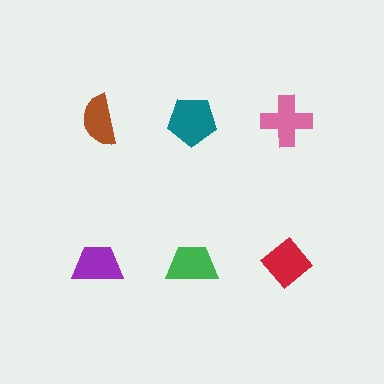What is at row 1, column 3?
A pink cross.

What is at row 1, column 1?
A brown semicircle.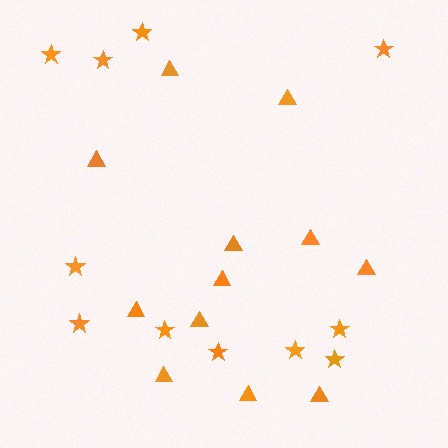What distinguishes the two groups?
There are 2 groups: one group of stars (11) and one group of triangles (12).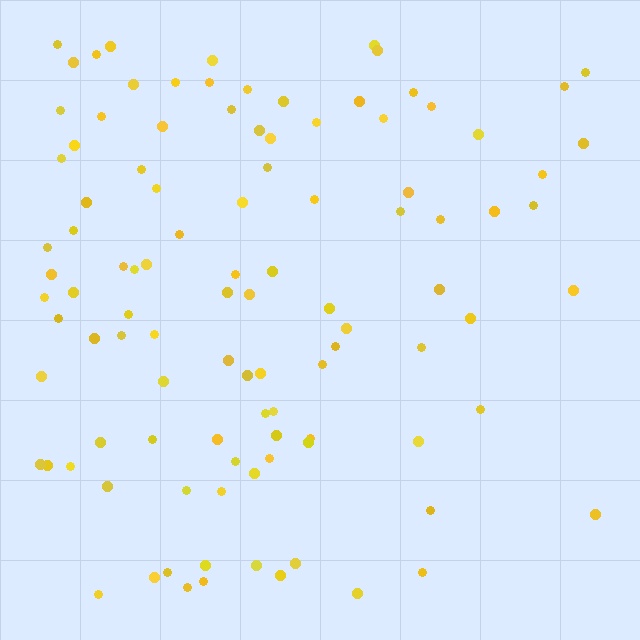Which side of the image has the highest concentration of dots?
The left.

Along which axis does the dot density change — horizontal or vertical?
Horizontal.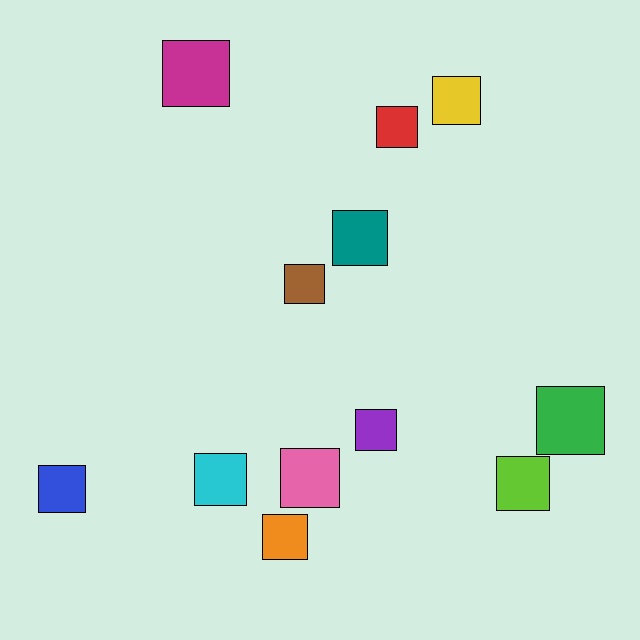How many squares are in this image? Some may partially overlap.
There are 12 squares.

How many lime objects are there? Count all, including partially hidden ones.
There is 1 lime object.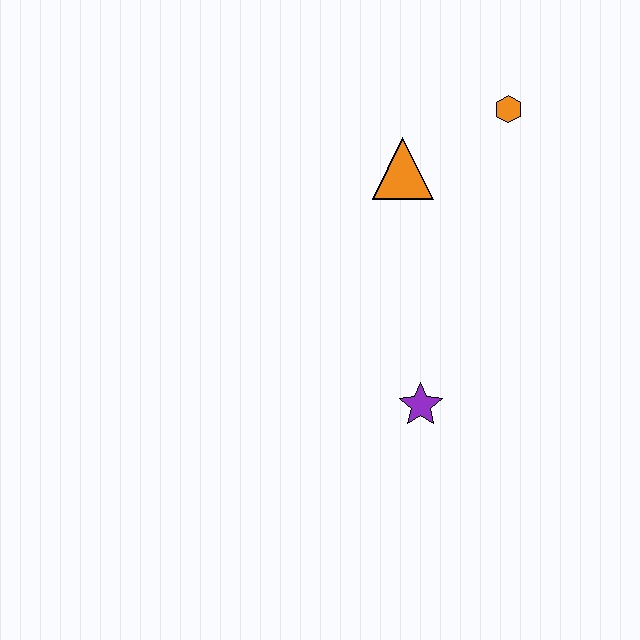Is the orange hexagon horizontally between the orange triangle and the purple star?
No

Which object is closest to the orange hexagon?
The orange triangle is closest to the orange hexagon.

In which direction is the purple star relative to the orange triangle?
The purple star is below the orange triangle.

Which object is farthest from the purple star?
The orange hexagon is farthest from the purple star.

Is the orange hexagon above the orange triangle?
Yes